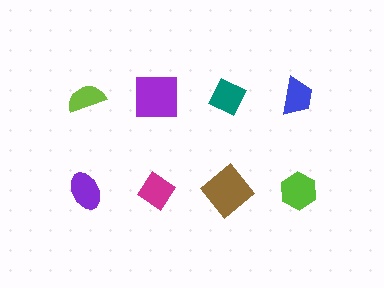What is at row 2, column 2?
A magenta diamond.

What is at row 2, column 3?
A brown diamond.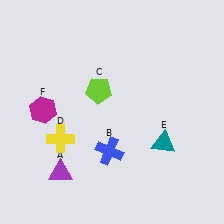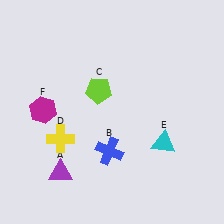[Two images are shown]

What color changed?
The triangle (E) changed from teal in Image 1 to cyan in Image 2.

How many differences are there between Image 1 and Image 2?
There is 1 difference between the two images.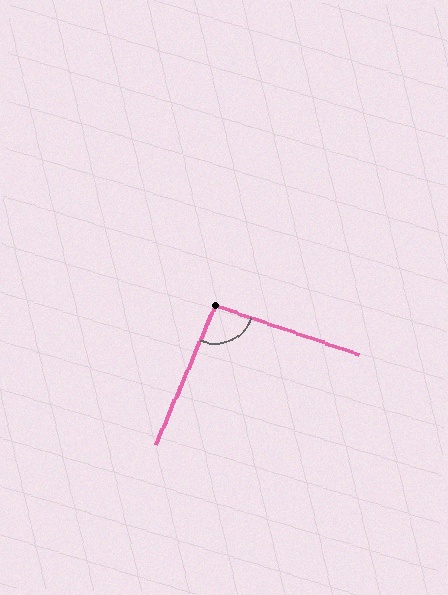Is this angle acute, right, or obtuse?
It is approximately a right angle.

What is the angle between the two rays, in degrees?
Approximately 94 degrees.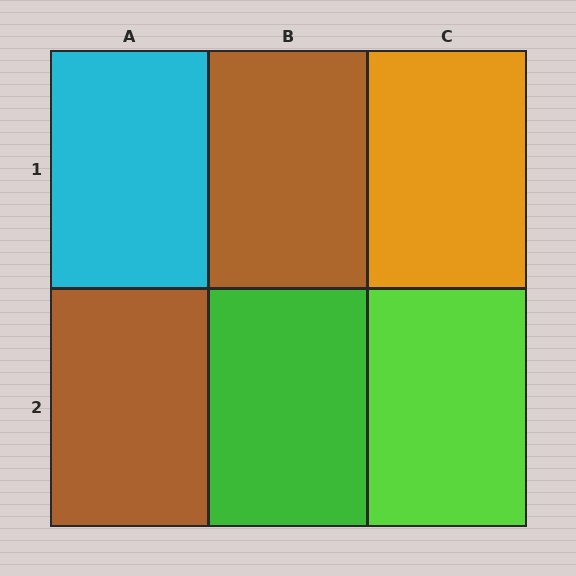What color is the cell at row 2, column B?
Green.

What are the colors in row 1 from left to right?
Cyan, brown, orange.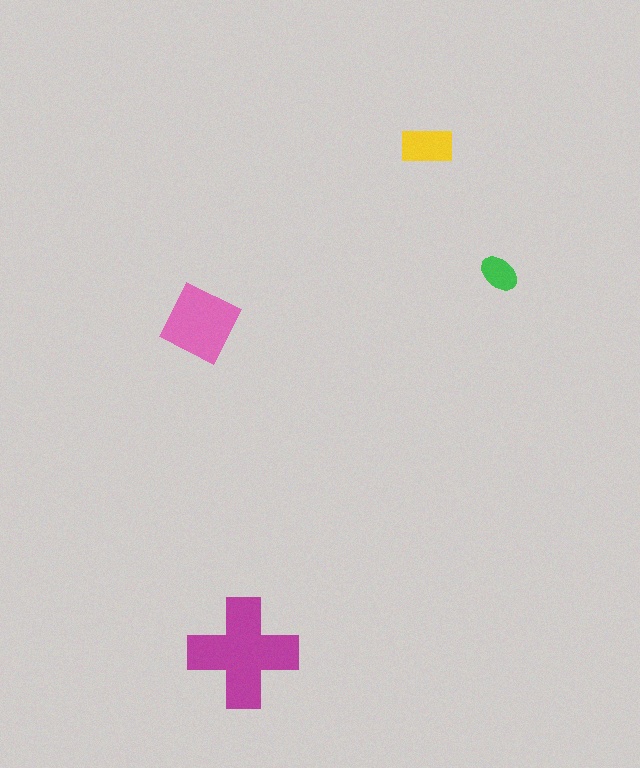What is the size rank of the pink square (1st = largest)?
2nd.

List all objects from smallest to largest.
The green ellipse, the yellow rectangle, the pink square, the magenta cross.